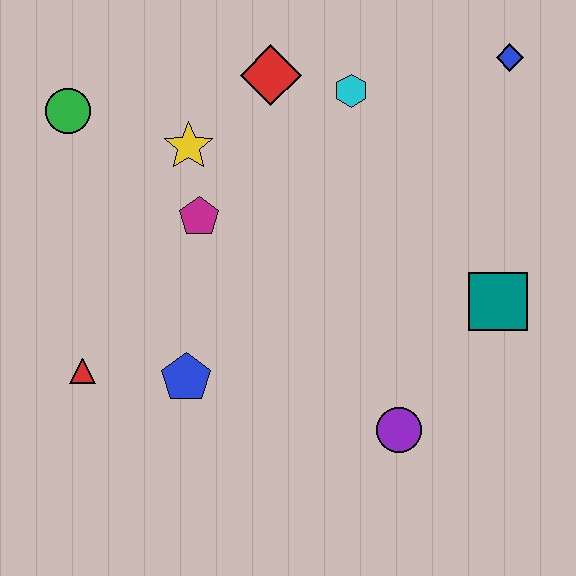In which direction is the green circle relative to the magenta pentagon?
The green circle is to the left of the magenta pentagon.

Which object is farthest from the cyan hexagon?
The red triangle is farthest from the cyan hexagon.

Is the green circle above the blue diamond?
No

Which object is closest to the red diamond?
The cyan hexagon is closest to the red diamond.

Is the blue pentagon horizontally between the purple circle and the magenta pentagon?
No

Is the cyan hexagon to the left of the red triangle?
No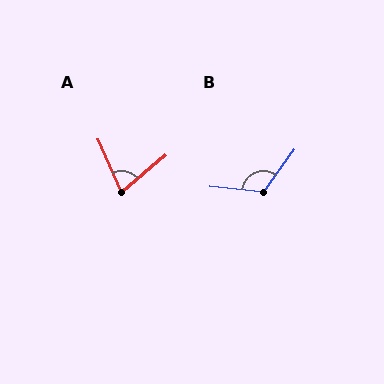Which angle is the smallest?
A, at approximately 74 degrees.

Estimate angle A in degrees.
Approximately 74 degrees.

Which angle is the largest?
B, at approximately 120 degrees.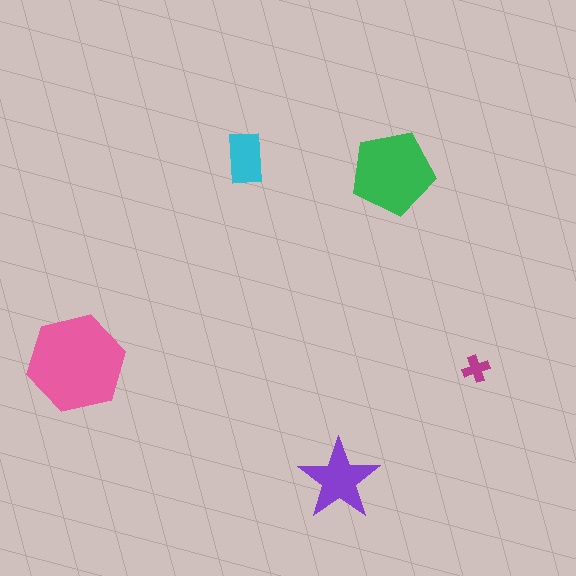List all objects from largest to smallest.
The pink hexagon, the green pentagon, the purple star, the cyan rectangle, the magenta cross.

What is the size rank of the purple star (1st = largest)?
3rd.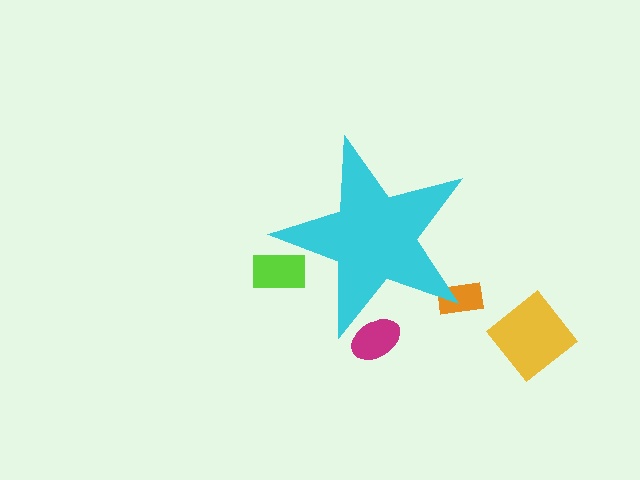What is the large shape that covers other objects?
A cyan star.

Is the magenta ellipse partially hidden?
Yes, the magenta ellipse is partially hidden behind the cyan star.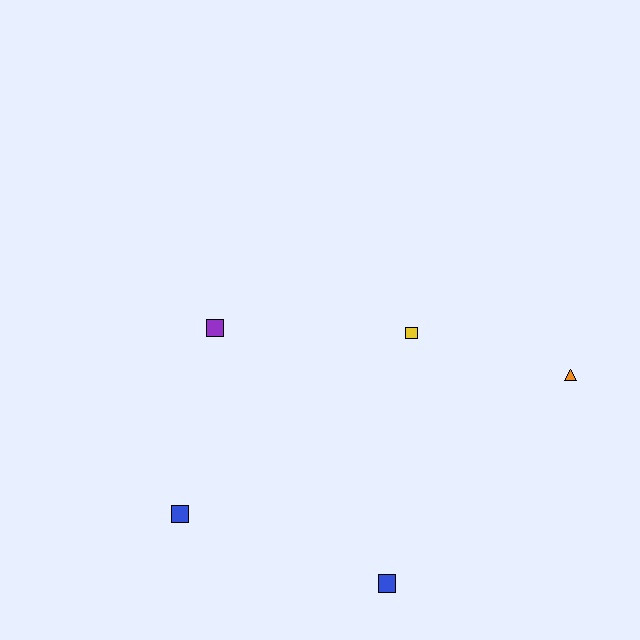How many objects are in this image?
There are 5 objects.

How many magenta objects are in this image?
There are no magenta objects.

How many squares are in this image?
There are 4 squares.